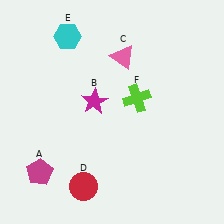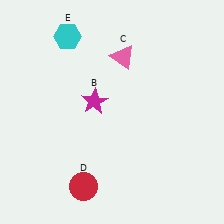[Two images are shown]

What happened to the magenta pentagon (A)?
The magenta pentagon (A) was removed in Image 2. It was in the bottom-left area of Image 1.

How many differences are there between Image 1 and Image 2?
There are 2 differences between the two images.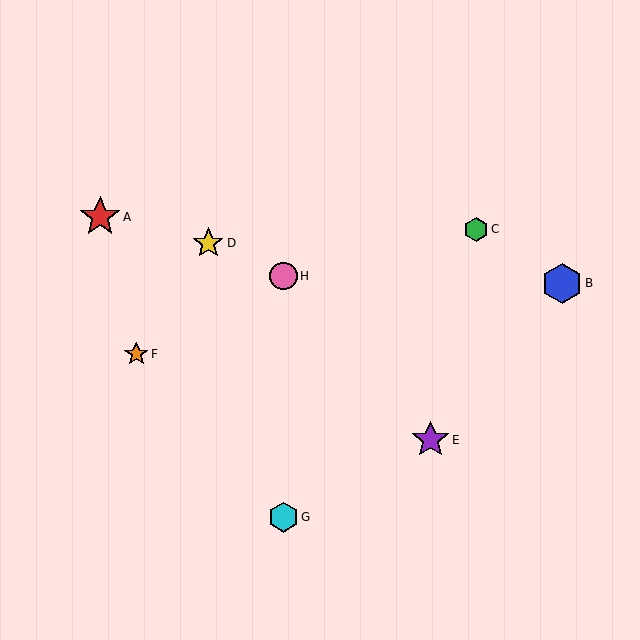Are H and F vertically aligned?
No, H is at x≈283 and F is at x≈136.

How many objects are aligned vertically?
2 objects (G, H) are aligned vertically.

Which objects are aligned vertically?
Objects G, H are aligned vertically.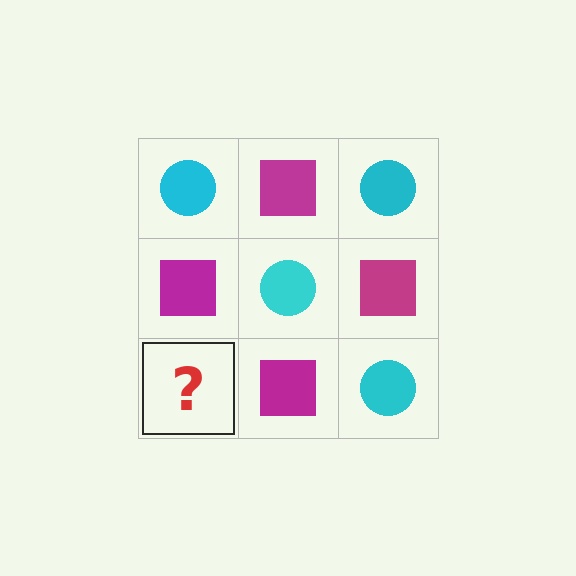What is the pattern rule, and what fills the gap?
The rule is that it alternates cyan circle and magenta square in a checkerboard pattern. The gap should be filled with a cyan circle.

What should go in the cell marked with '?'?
The missing cell should contain a cyan circle.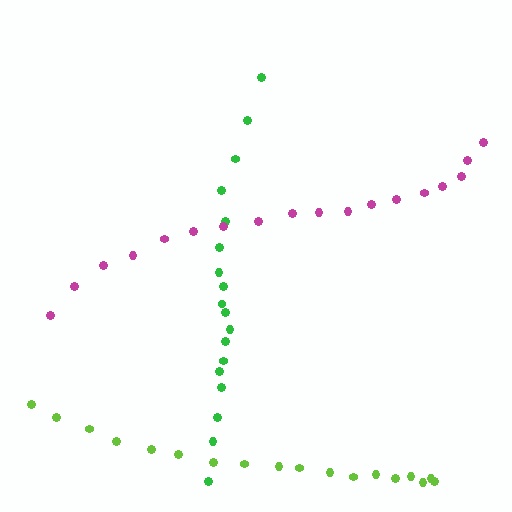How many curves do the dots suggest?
There are 3 distinct paths.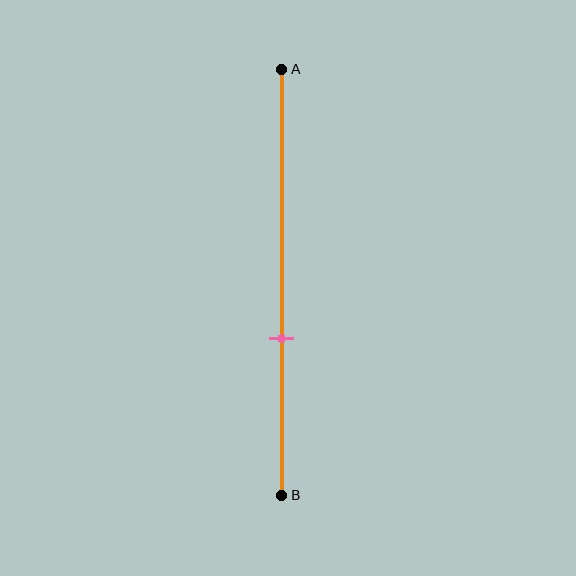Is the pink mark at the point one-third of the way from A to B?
No, the mark is at about 65% from A, not at the 33% one-third point.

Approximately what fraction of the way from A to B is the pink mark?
The pink mark is approximately 65% of the way from A to B.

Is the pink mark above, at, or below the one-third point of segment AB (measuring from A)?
The pink mark is below the one-third point of segment AB.